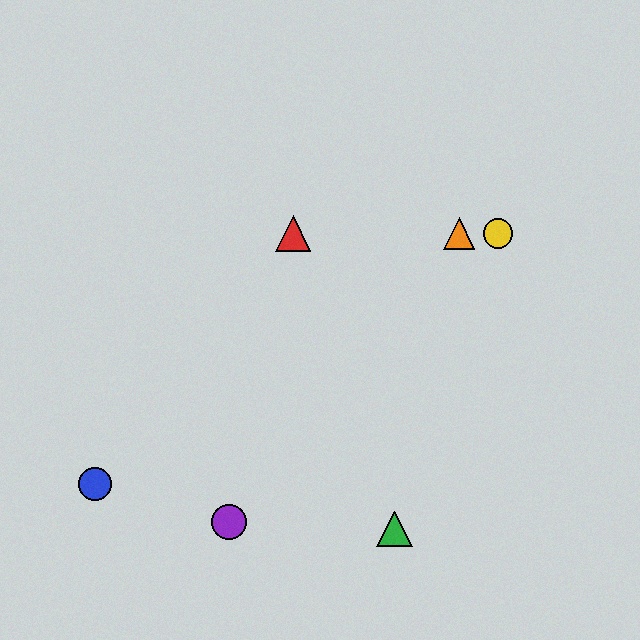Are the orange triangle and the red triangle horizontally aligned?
Yes, both are at y≈233.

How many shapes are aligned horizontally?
3 shapes (the red triangle, the yellow circle, the orange triangle) are aligned horizontally.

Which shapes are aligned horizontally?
The red triangle, the yellow circle, the orange triangle are aligned horizontally.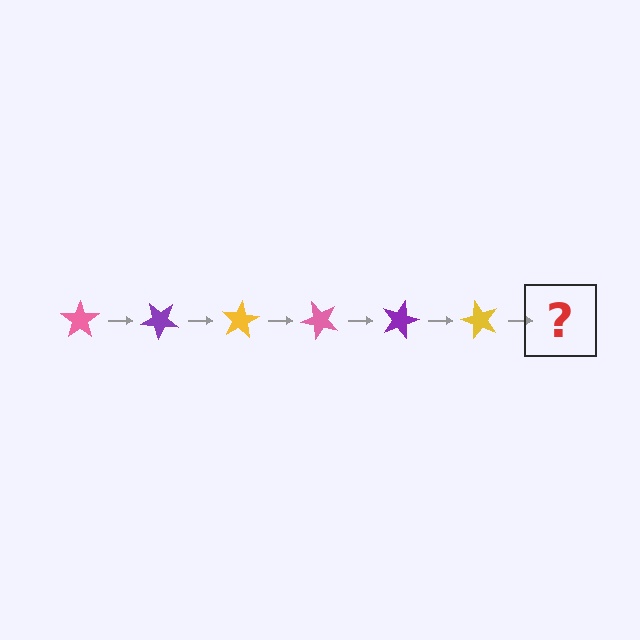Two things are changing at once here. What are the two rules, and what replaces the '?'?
The two rules are that it rotates 40 degrees each step and the color cycles through pink, purple, and yellow. The '?' should be a pink star, rotated 240 degrees from the start.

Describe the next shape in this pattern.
It should be a pink star, rotated 240 degrees from the start.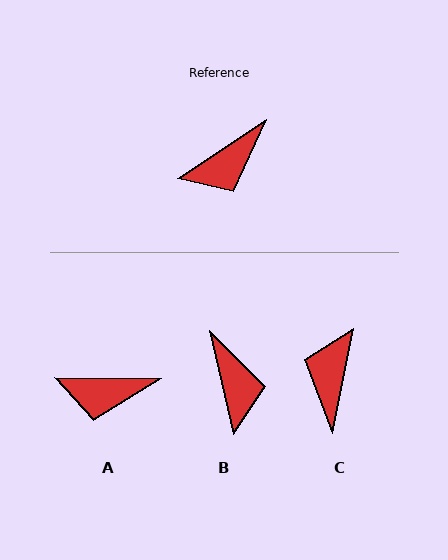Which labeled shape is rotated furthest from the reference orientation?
C, about 134 degrees away.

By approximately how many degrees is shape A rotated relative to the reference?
Approximately 34 degrees clockwise.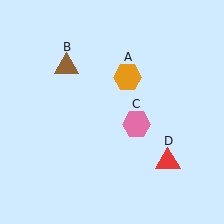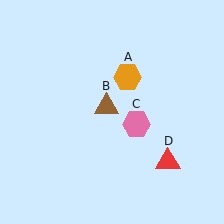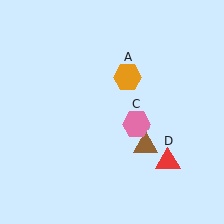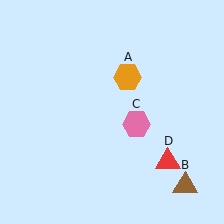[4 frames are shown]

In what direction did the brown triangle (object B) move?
The brown triangle (object B) moved down and to the right.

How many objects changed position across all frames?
1 object changed position: brown triangle (object B).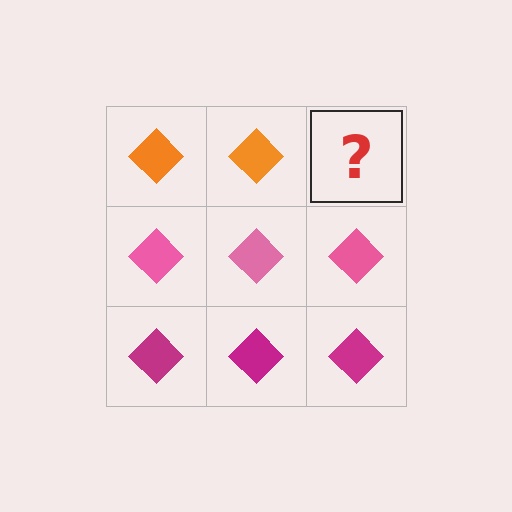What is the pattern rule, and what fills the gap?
The rule is that each row has a consistent color. The gap should be filled with an orange diamond.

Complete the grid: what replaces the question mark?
The question mark should be replaced with an orange diamond.